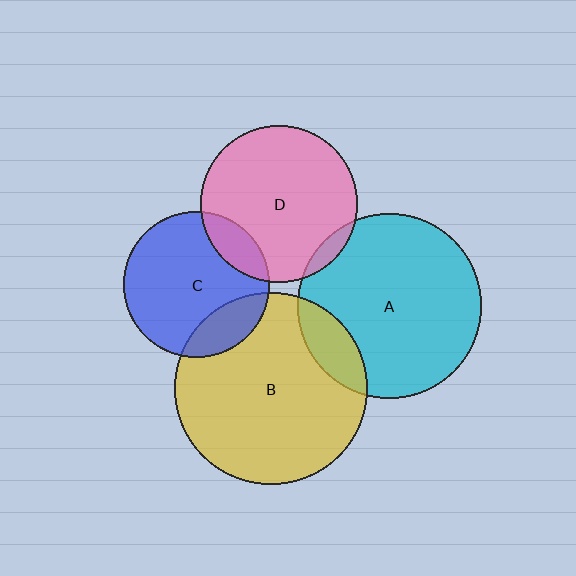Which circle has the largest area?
Circle B (yellow).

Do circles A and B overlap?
Yes.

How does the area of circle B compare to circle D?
Approximately 1.5 times.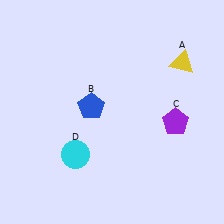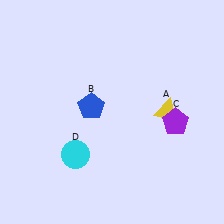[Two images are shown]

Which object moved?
The yellow triangle (A) moved down.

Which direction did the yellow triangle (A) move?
The yellow triangle (A) moved down.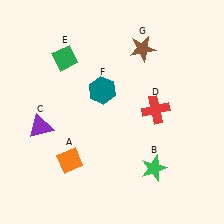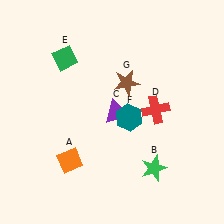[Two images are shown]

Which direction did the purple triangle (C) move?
The purple triangle (C) moved right.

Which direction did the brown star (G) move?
The brown star (G) moved down.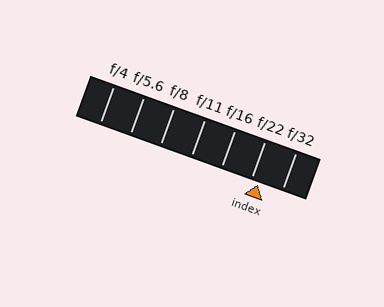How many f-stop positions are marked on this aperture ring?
There are 7 f-stop positions marked.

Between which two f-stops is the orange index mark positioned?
The index mark is between f/22 and f/32.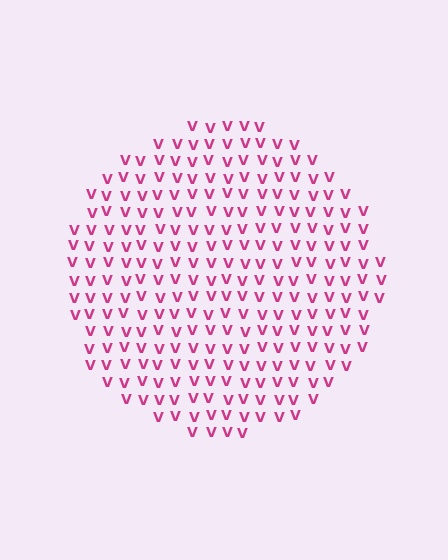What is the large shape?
The large shape is a circle.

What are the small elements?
The small elements are letter V's.